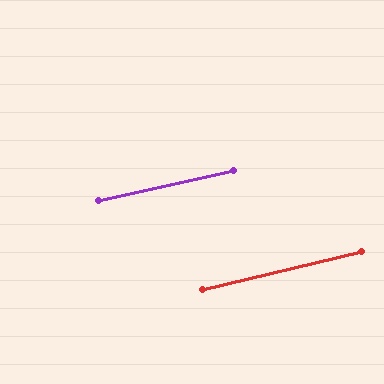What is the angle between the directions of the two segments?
Approximately 1 degree.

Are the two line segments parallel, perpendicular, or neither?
Parallel — their directions differ by only 1.0°.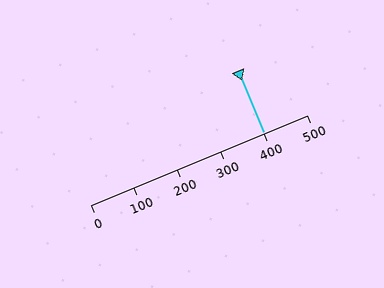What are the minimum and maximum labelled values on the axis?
The axis runs from 0 to 500.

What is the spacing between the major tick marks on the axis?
The major ticks are spaced 100 apart.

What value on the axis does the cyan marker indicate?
The marker indicates approximately 400.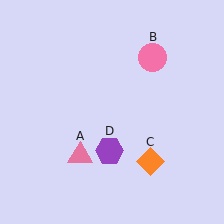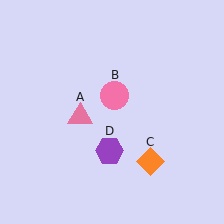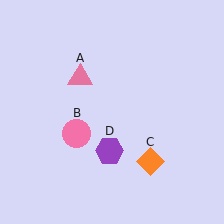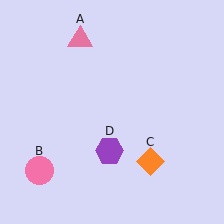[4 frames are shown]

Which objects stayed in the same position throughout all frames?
Orange diamond (object C) and purple hexagon (object D) remained stationary.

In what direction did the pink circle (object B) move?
The pink circle (object B) moved down and to the left.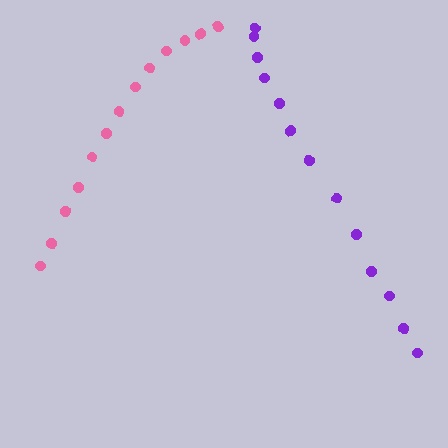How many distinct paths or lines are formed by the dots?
There are 2 distinct paths.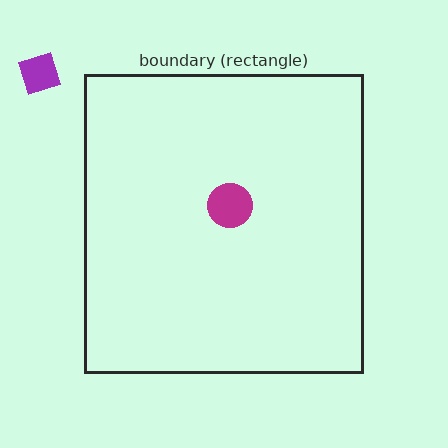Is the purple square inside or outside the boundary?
Outside.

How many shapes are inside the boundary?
1 inside, 1 outside.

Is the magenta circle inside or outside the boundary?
Inside.